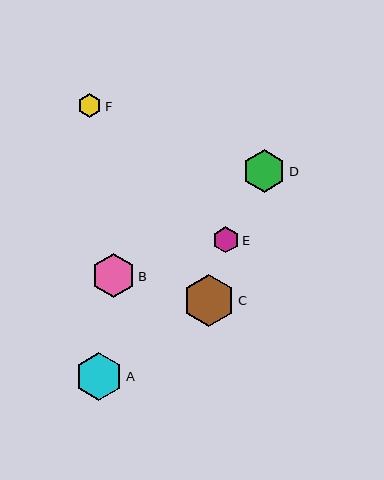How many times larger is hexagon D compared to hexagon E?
Hexagon D is approximately 1.6 times the size of hexagon E.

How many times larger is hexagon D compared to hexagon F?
Hexagon D is approximately 1.8 times the size of hexagon F.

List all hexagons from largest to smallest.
From largest to smallest: C, A, B, D, E, F.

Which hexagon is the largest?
Hexagon C is the largest with a size of approximately 52 pixels.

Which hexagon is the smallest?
Hexagon F is the smallest with a size of approximately 24 pixels.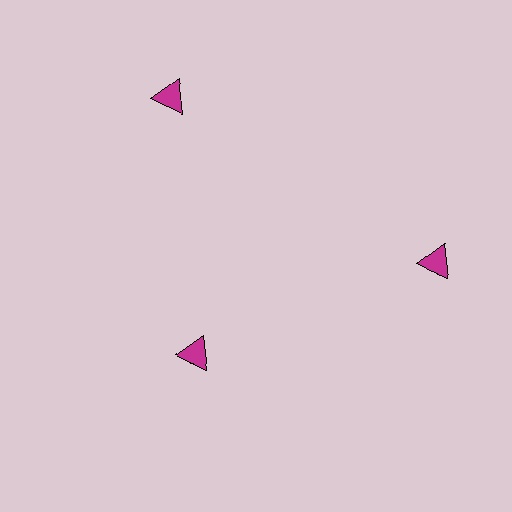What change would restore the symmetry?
The symmetry would be restored by moving it outward, back onto the ring so that all 3 triangles sit at equal angles and equal distance from the center.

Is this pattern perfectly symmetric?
No. The 3 magenta triangles are arranged in a ring, but one element near the 7 o'clock position is pulled inward toward the center, breaking the 3-fold rotational symmetry.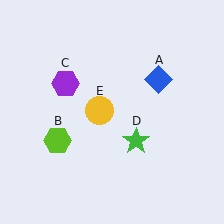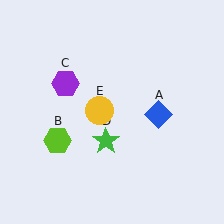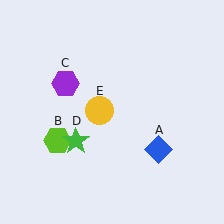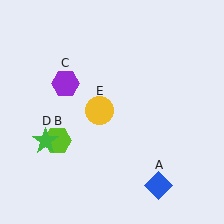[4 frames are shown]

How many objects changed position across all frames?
2 objects changed position: blue diamond (object A), green star (object D).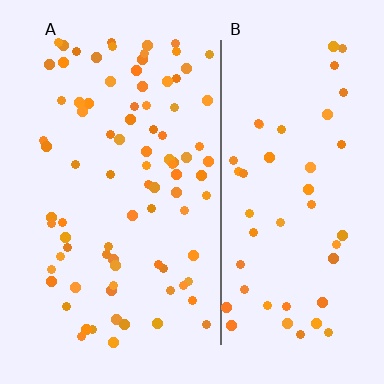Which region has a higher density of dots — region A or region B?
A (the left).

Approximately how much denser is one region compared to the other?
Approximately 1.7× — region A over region B.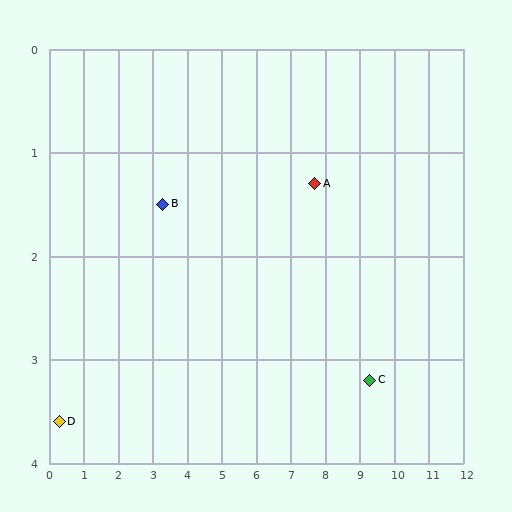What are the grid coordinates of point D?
Point D is at approximately (0.3, 3.6).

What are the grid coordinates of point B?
Point B is at approximately (3.3, 1.5).